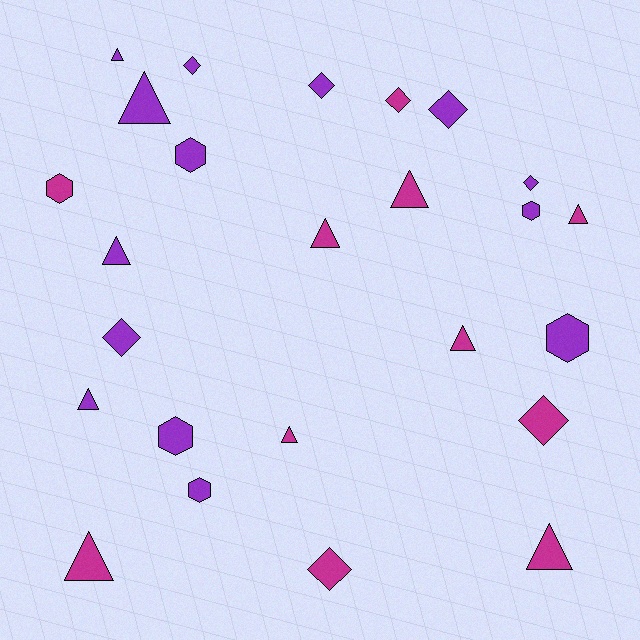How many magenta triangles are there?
There are 7 magenta triangles.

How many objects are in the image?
There are 25 objects.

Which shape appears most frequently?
Triangle, with 11 objects.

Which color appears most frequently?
Purple, with 14 objects.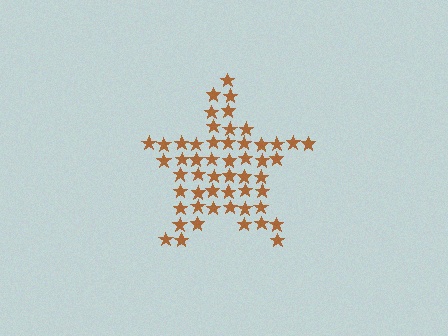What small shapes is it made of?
It is made of small stars.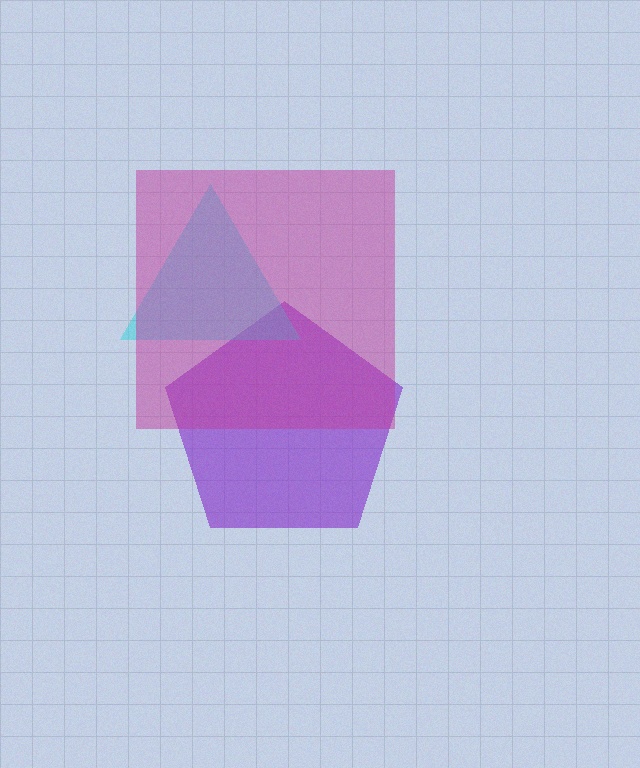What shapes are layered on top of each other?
The layered shapes are: a purple pentagon, a cyan triangle, a magenta square.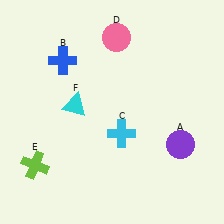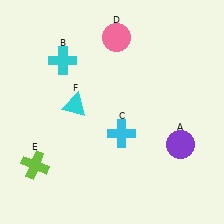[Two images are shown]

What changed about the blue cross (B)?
In Image 1, B is blue. In Image 2, it changed to cyan.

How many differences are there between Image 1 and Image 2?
There is 1 difference between the two images.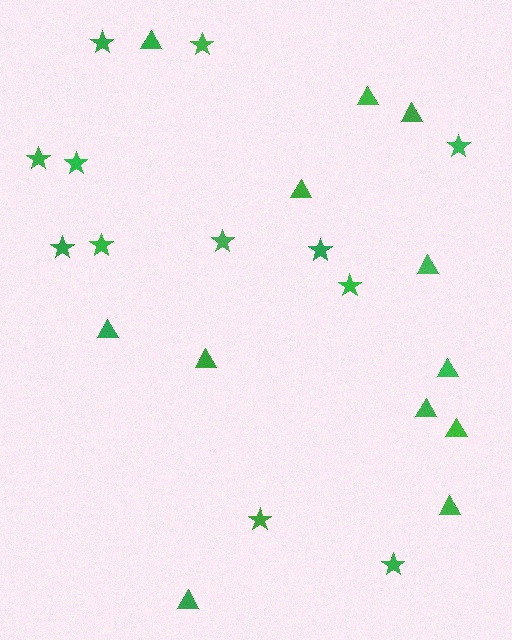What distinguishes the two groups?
There are 2 groups: one group of stars (12) and one group of triangles (12).